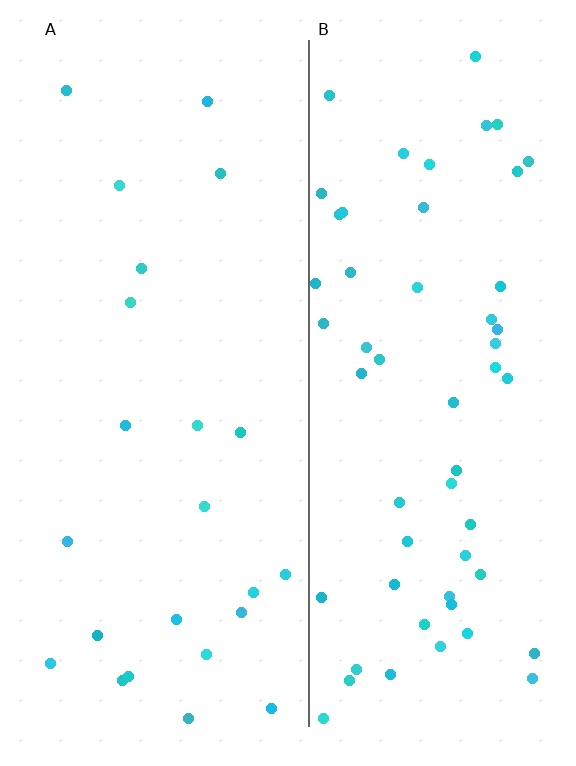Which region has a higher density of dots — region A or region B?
B (the right).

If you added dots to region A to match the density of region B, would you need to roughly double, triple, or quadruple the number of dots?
Approximately double.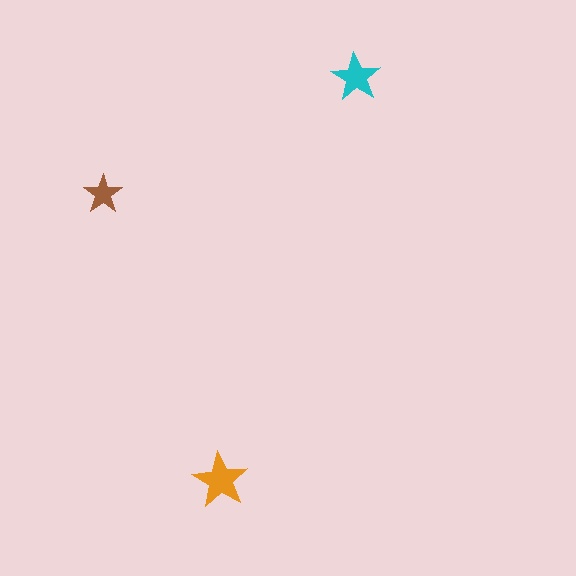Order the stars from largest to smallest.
the orange one, the cyan one, the brown one.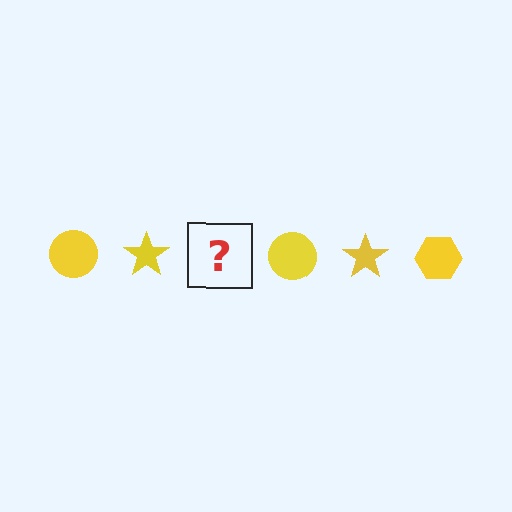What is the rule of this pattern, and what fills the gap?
The rule is that the pattern cycles through circle, star, hexagon shapes in yellow. The gap should be filled with a yellow hexagon.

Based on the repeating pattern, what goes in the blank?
The blank should be a yellow hexagon.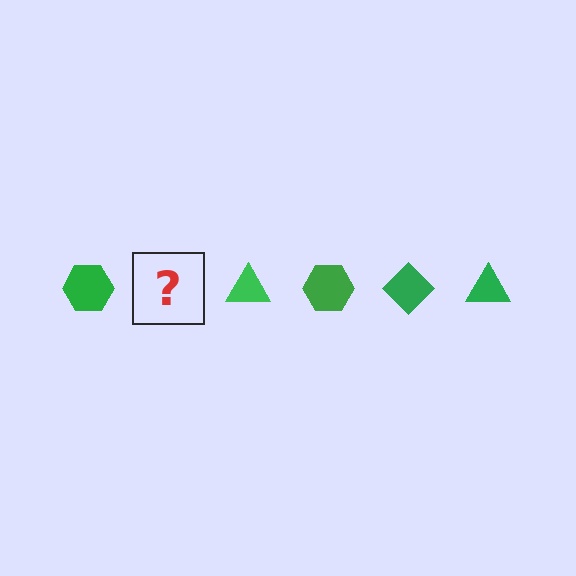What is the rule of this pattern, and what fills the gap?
The rule is that the pattern cycles through hexagon, diamond, triangle shapes in green. The gap should be filled with a green diamond.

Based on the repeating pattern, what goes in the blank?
The blank should be a green diamond.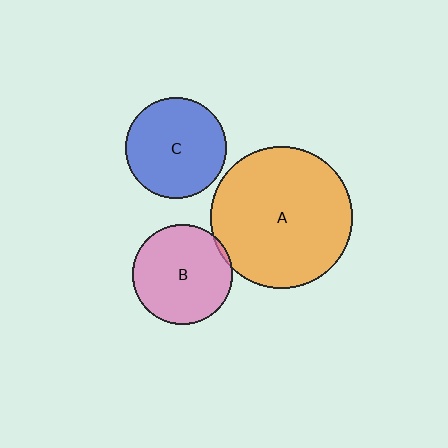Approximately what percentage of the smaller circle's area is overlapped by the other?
Approximately 5%.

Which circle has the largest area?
Circle A (orange).